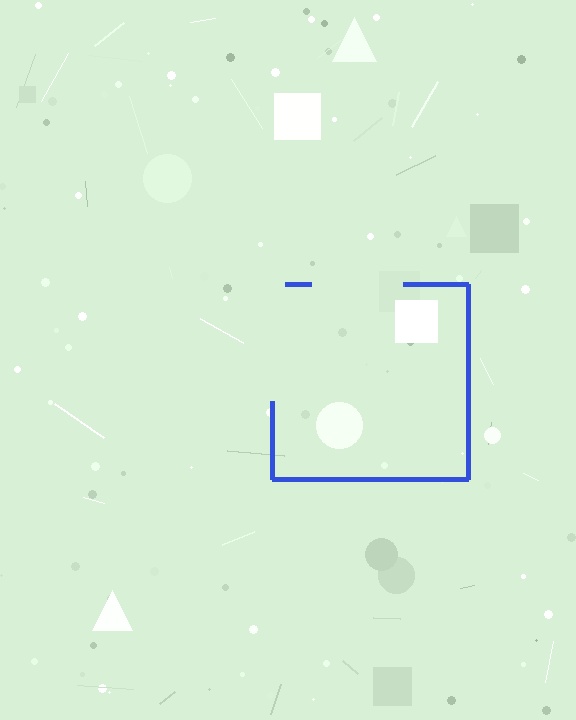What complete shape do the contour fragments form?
The contour fragments form a square.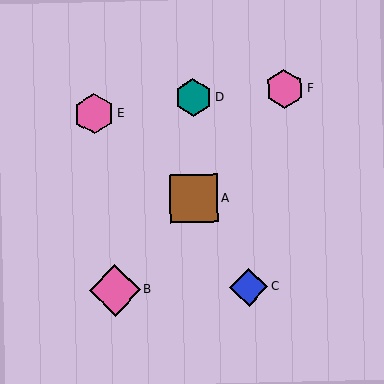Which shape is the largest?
The pink diamond (labeled B) is the largest.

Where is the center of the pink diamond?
The center of the pink diamond is at (115, 290).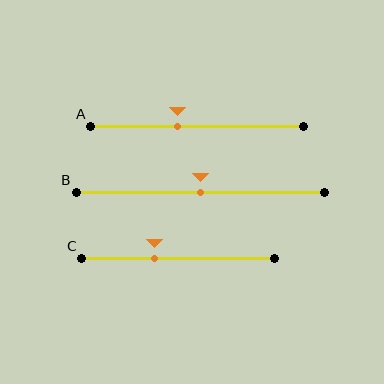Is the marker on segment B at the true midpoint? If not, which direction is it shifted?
Yes, the marker on segment B is at the true midpoint.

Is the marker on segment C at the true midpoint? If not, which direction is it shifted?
No, the marker on segment C is shifted to the left by about 12% of the segment length.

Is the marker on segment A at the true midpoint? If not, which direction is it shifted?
No, the marker on segment A is shifted to the left by about 9% of the segment length.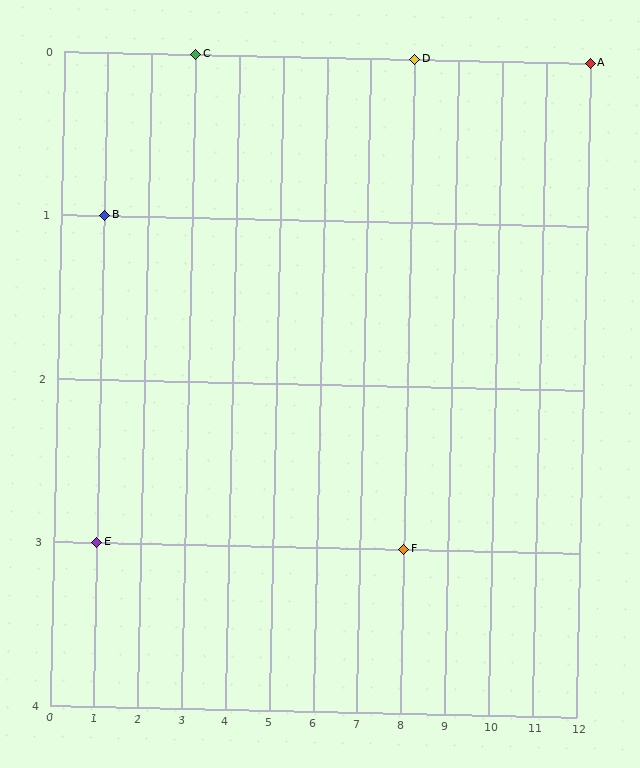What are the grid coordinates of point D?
Point D is at grid coordinates (8, 0).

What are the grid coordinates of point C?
Point C is at grid coordinates (3, 0).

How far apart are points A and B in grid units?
Points A and B are 11 columns and 1 row apart (about 11.0 grid units diagonally).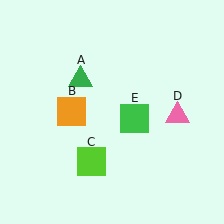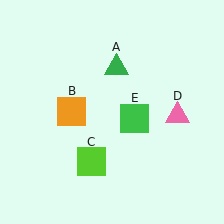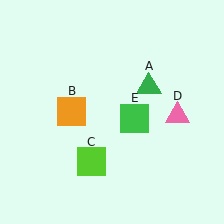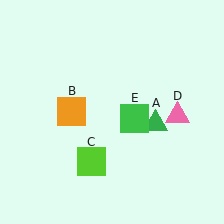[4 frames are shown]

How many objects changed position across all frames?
1 object changed position: green triangle (object A).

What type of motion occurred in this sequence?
The green triangle (object A) rotated clockwise around the center of the scene.